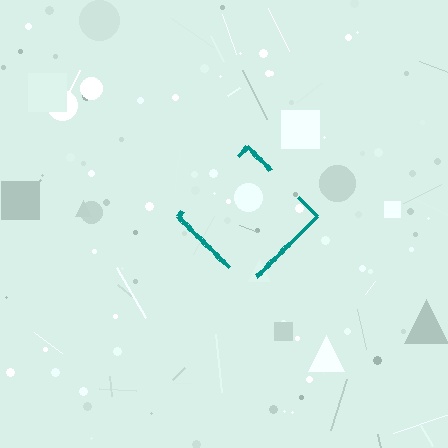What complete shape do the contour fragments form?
The contour fragments form a diamond.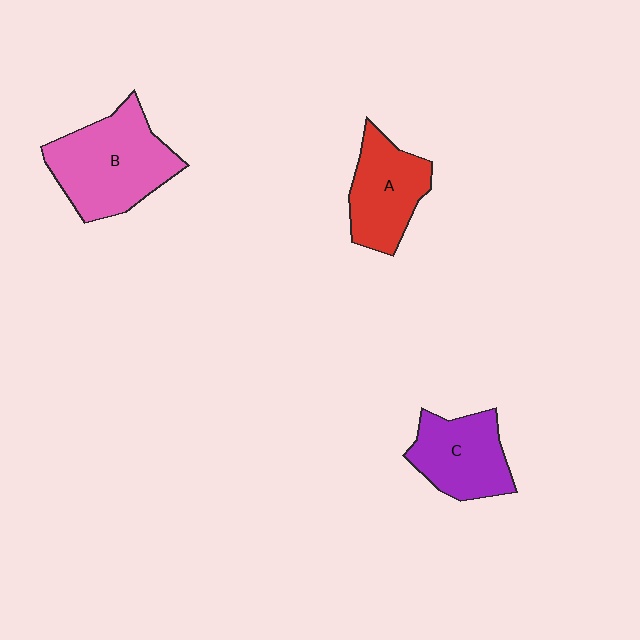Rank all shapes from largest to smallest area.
From largest to smallest: B (pink), C (purple), A (red).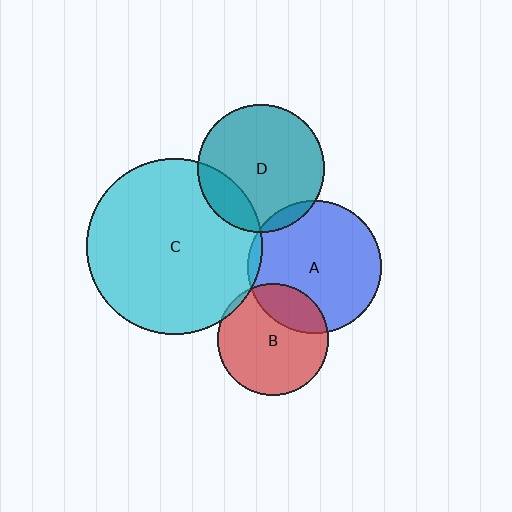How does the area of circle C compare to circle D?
Approximately 1.9 times.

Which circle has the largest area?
Circle C (cyan).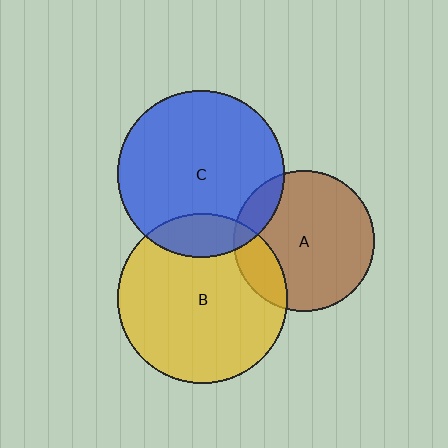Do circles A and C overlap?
Yes.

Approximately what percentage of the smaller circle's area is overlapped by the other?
Approximately 10%.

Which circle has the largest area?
Circle B (yellow).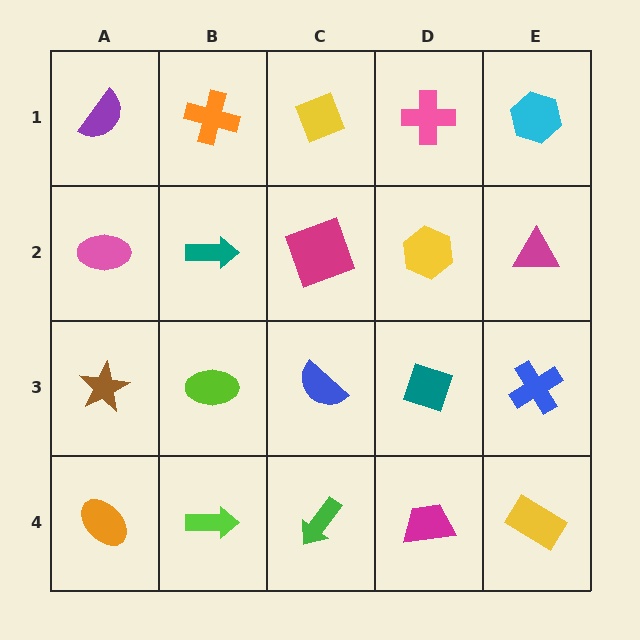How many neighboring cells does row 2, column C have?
4.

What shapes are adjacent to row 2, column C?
A yellow diamond (row 1, column C), a blue semicircle (row 3, column C), a teal arrow (row 2, column B), a yellow hexagon (row 2, column D).